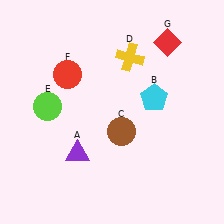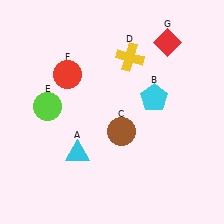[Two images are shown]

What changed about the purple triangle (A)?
In Image 1, A is purple. In Image 2, it changed to cyan.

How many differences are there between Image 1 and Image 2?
There is 1 difference between the two images.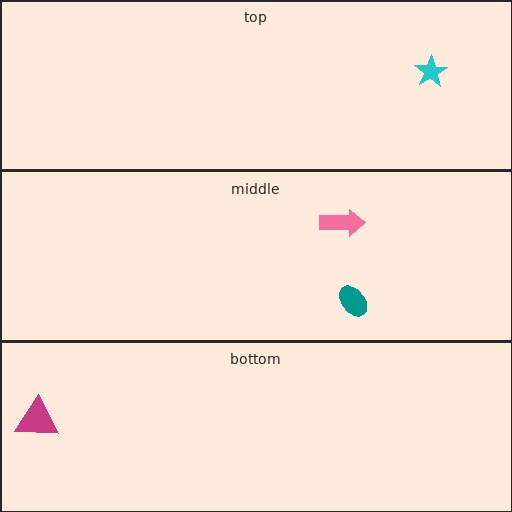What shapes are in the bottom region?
The magenta triangle.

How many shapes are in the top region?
1.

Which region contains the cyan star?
The top region.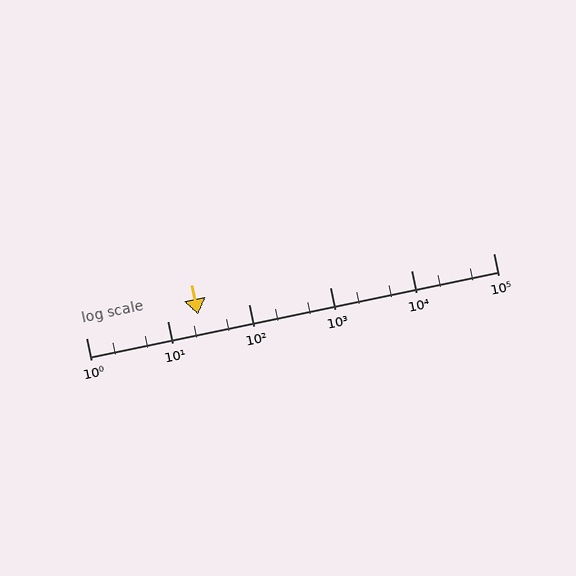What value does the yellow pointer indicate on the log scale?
The pointer indicates approximately 24.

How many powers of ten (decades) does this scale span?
The scale spans 5 decades, from 1 to 100000.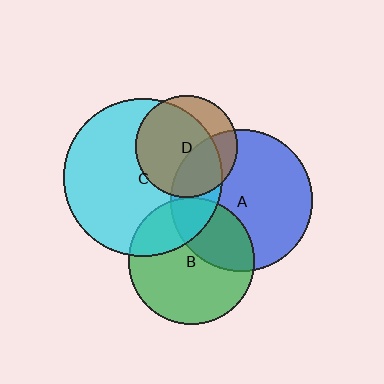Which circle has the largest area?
Circle C (cyan).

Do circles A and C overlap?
Yes.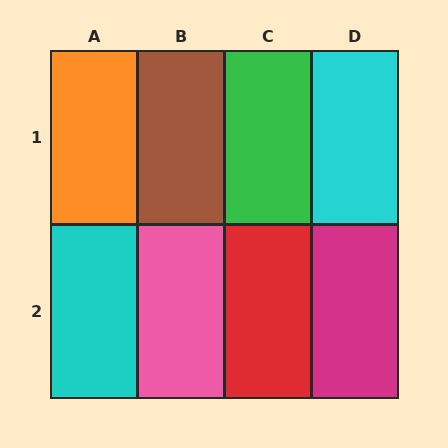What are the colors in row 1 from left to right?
Orange, brown, green, cyan.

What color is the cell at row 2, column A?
Cyan.